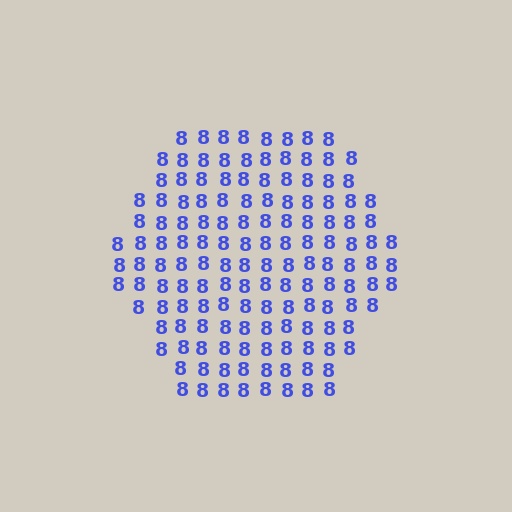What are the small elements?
The small elements are digit 8's.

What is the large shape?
The large shape is a hexagon.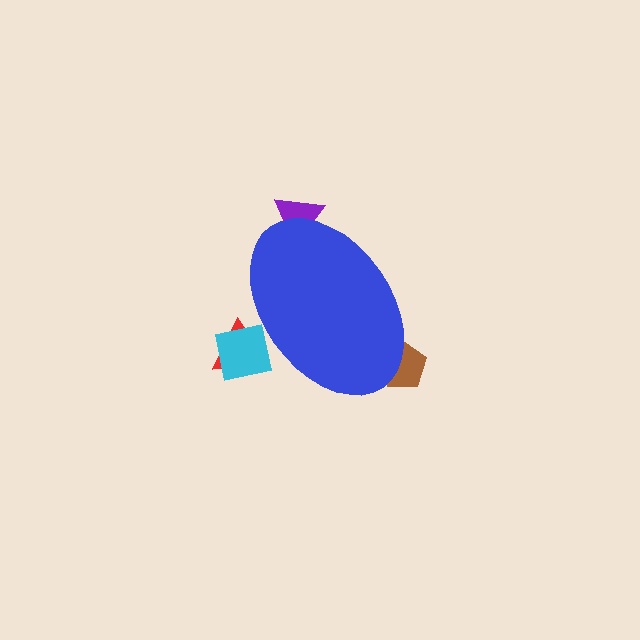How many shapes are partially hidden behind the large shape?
4 shapes are partially hidden.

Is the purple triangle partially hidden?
Yes, the purple triangle is partially hidden behind the blue ellipse.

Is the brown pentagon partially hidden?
Yes, the brown pentagon is partially hidden behind the blue ellipse.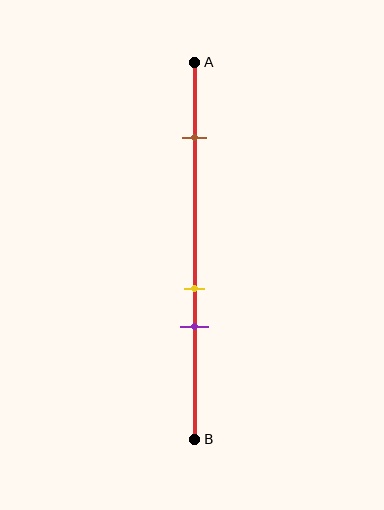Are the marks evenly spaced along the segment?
No, the marks are not evenly spaced.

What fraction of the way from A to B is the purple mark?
The purple mark is approximately 70% (0.7) of the way from A to B.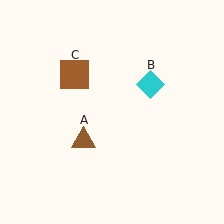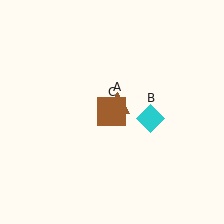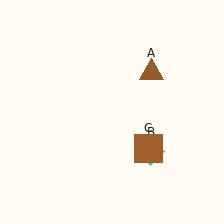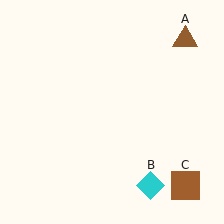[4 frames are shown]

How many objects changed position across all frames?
3 objects changed position: brown triangle (object A), cyan diamond (object B), brown square (object C).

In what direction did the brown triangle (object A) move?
The brown triangle (object A) moved up and to the right.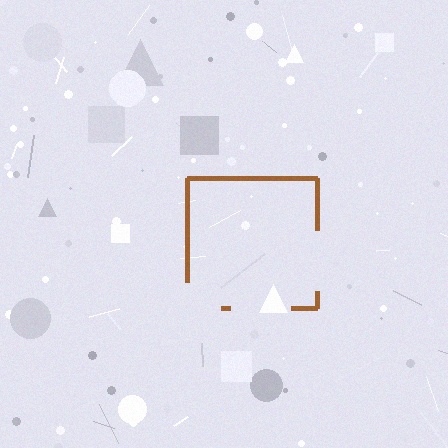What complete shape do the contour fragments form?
The contour fragments form a square.